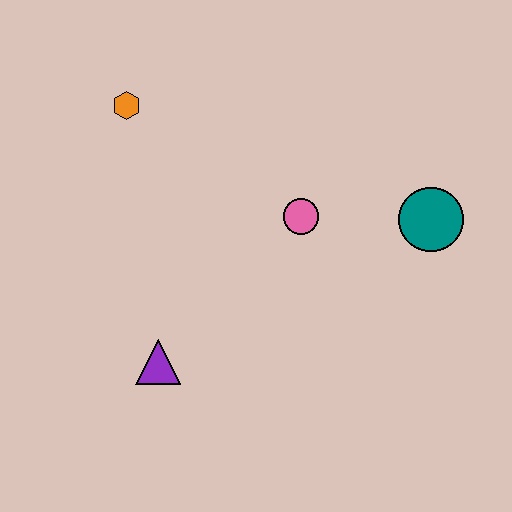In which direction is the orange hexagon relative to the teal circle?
The orange hexagon is to the left of the teal circle.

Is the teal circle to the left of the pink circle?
No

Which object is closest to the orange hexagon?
The pink circle is closest to the orange hexagon.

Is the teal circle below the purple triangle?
No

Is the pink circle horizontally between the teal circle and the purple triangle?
Yes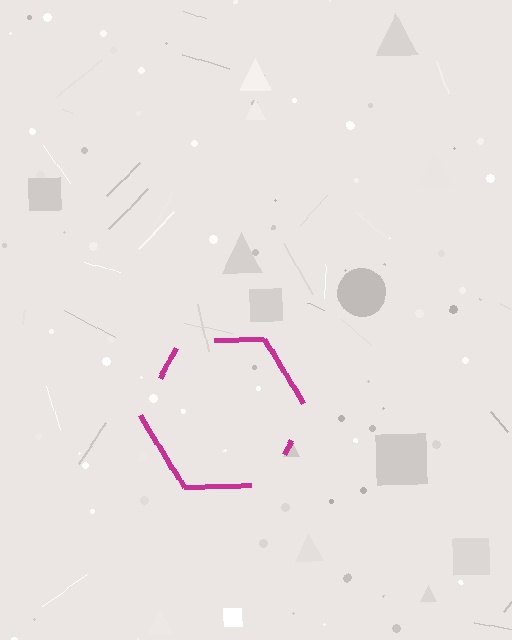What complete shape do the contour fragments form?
The contour fragments form a hexagon.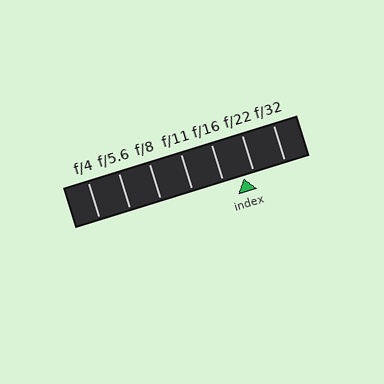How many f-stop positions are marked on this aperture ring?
There are 7 f-stop positions marked.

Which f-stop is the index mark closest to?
The index mark is closest to f/22.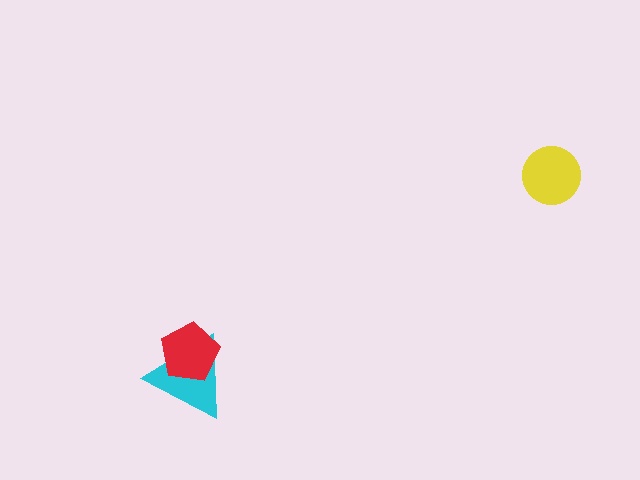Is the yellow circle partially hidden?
No, no other shape covers it.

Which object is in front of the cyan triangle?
The red pentagon is in front of the cyan triangle.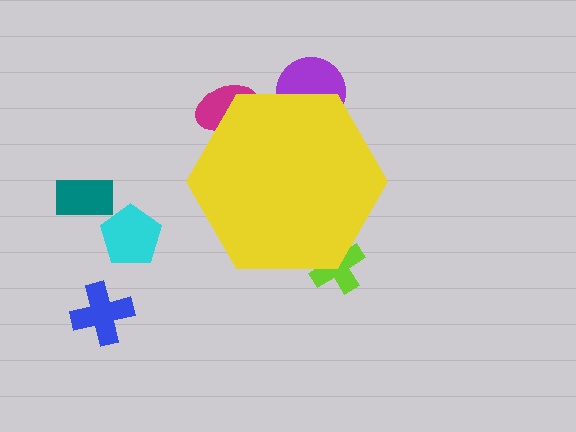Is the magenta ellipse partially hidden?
Yes, the magenta ellipse is partially hidden behind the yellow hexagon.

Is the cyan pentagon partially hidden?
No, the cyan pentagon is fully visible.